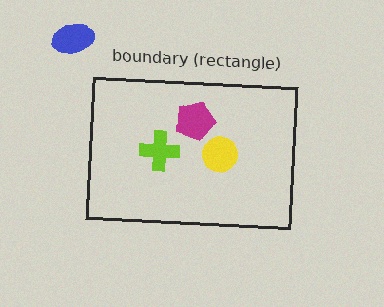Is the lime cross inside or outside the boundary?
Inside.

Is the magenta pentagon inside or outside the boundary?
Inside.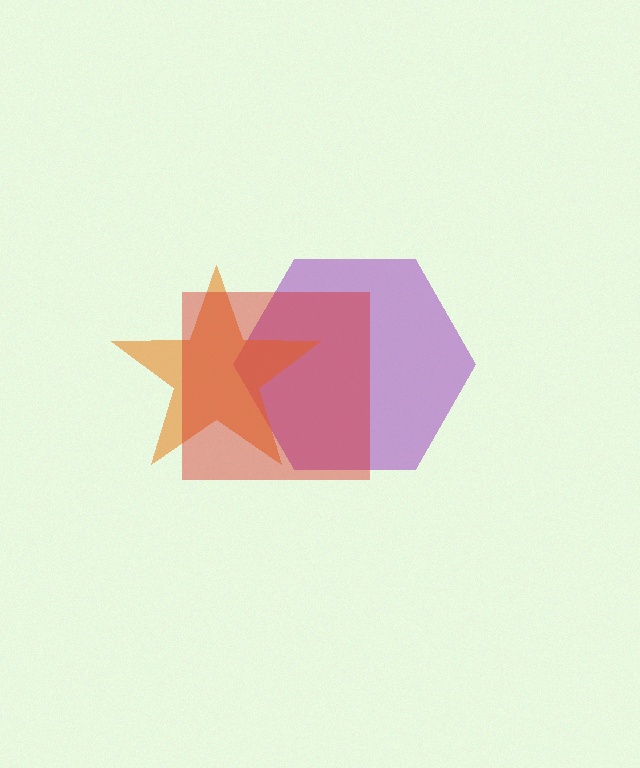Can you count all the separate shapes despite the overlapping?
Yes, there are 3 separate shapes.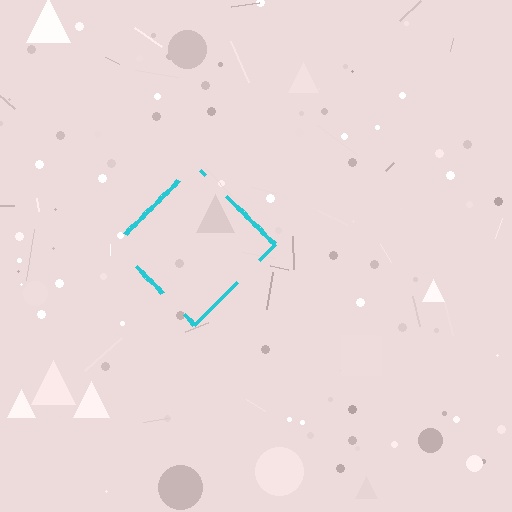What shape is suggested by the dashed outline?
The dashed outline suggests a diamond.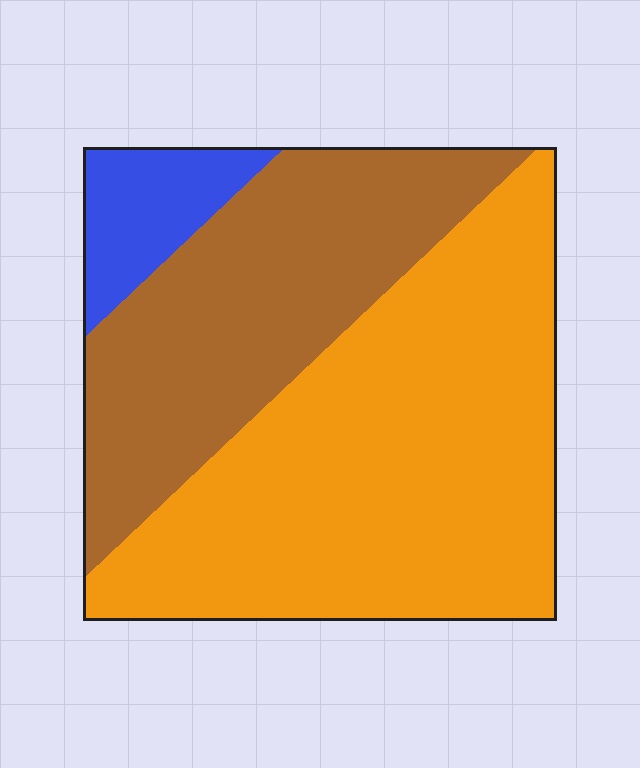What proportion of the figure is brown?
Brown takes up about one third (1/3) of the figure.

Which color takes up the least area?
Blue, at roughly 10%.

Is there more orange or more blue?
Orange.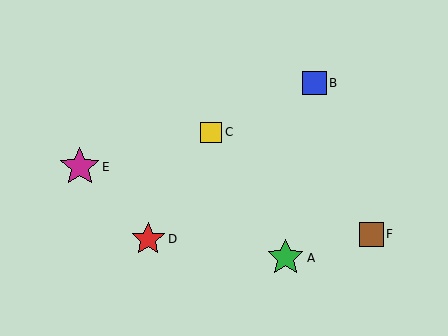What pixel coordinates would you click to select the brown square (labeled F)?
Click at (371, 234) to select the brown square F.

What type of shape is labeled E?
Shape E is a magenta star.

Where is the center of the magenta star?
The center of the magenta star is at (80, 167).